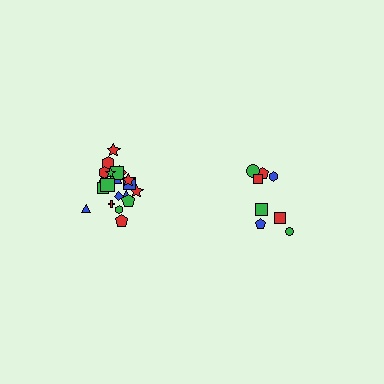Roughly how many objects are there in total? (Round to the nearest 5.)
Roughly 30 objects in total.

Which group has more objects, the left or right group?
The left group.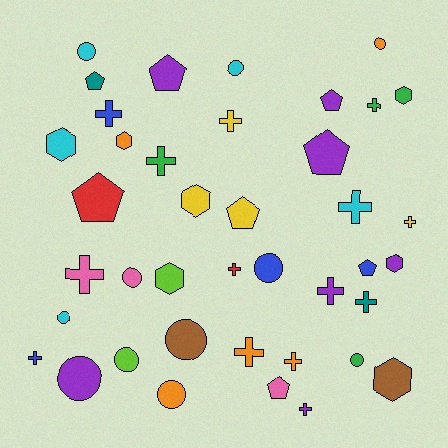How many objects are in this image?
There are 40 objects.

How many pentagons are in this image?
There are 8 pentagons.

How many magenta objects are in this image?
There are no magenta objects.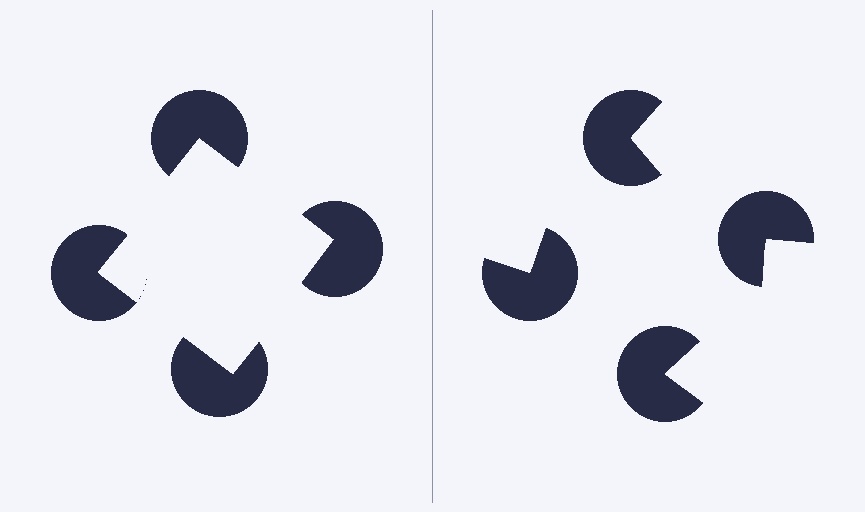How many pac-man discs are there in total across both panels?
8 — 4 on each side.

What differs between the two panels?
The pac-man discs are positioned identically on both sides; only the wedge orientations differ. On the left they align to a square; on the right they are misaligned.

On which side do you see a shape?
An illusory square appears on the left side. On the right side the wedge cuts are rotated, so no coherent shape forms.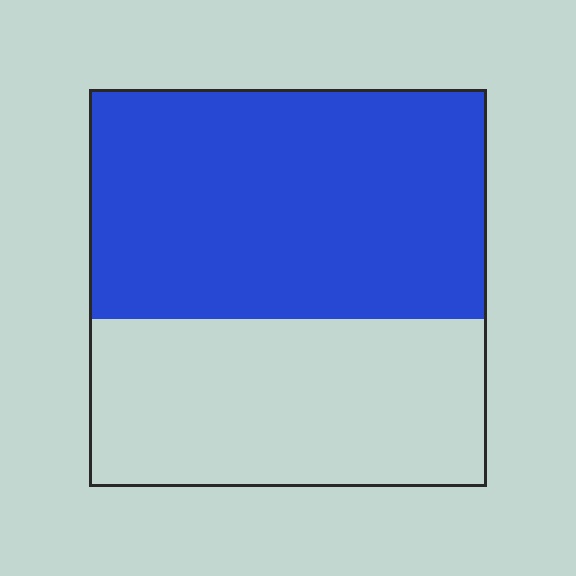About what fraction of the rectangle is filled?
About three fifths (3/5).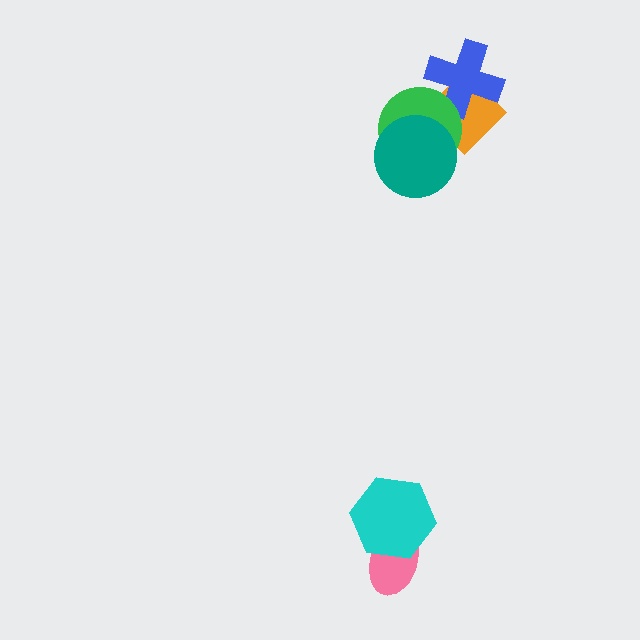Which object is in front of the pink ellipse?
The cyan hexagon is in front of the pink ellipse.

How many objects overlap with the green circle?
3 objects overlap with the green circle.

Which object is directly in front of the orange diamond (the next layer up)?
The blue cross is directly in front of the orange diamond.